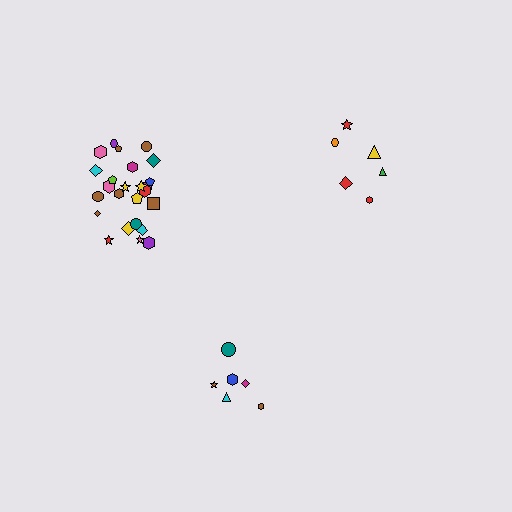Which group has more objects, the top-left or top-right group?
The top-left group.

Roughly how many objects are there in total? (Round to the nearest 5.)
Roughly 35 objects in total.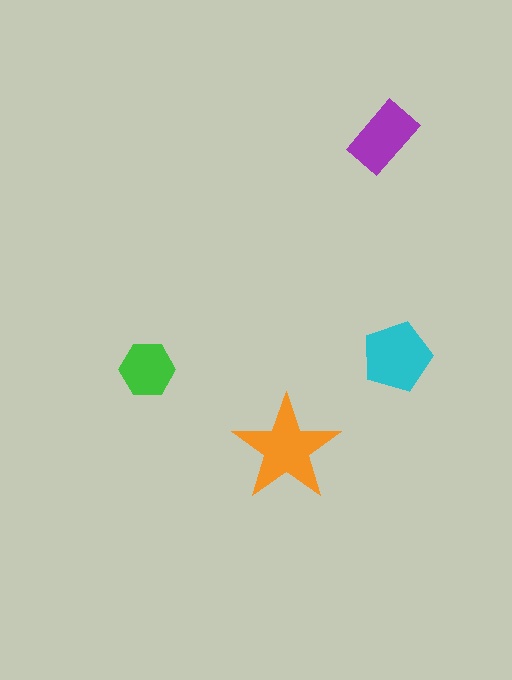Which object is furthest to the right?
The cyan pentagon is rightmost.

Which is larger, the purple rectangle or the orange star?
The orange star.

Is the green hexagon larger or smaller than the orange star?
Smaller.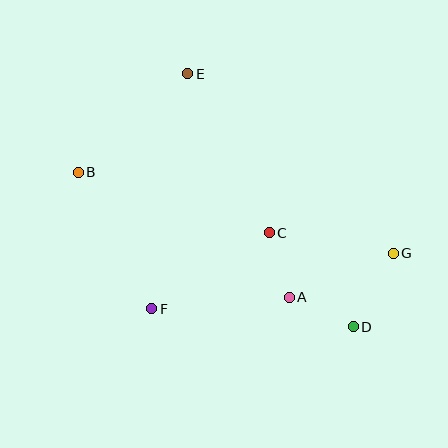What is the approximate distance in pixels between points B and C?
The distance between B and C is approximately 200 pixels.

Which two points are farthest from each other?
Points B and G are farthest from each other.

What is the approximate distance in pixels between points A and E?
The distance between A and E is approximately 246 pixels.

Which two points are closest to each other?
Points A and C are closest to each other.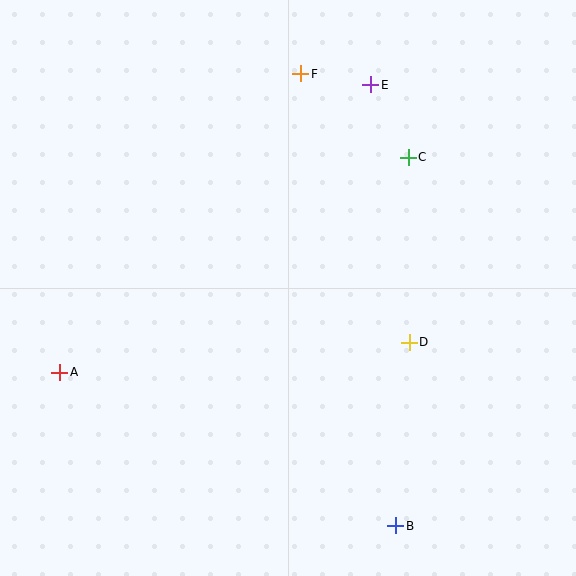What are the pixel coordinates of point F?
Point F is at (301, 74).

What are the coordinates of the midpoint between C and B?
The midpoint between C and B is at (402, 342).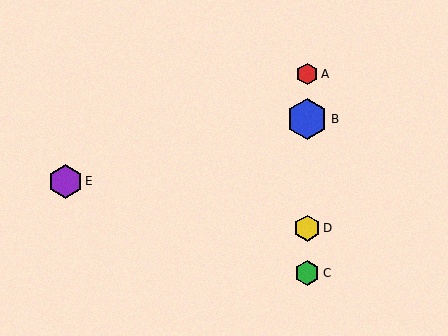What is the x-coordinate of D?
Object D is at x≈307.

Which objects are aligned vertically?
Objects A, B, C, D are aligned vertically.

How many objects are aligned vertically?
4 objects (A, B, C, D) are aligned vertically.